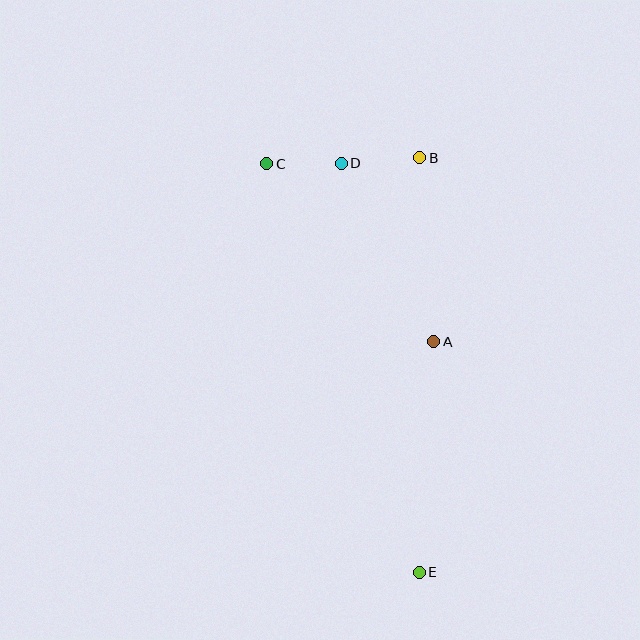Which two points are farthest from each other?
Points C and E are farthest from each other.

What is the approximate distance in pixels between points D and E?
The distance between D and E is approximately 417 pixels.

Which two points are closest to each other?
Points C and D are closest to each other.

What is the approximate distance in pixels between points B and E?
The distance between B and E is approximately 414 pixels.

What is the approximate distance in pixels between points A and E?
The distance between A and E is approximately 232 pixels.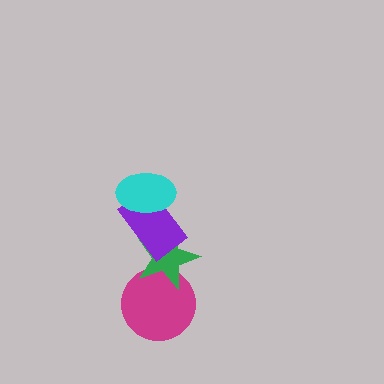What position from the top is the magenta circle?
The magenta circle is 4th from the top.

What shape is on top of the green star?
The purple rectangle is on top of the green star.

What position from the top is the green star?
The green star is 3rd from the top.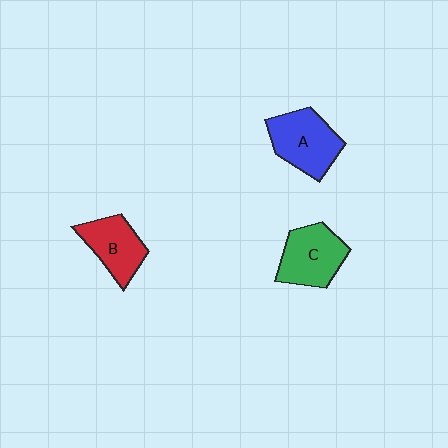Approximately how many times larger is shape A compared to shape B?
Approximately 1.2 times.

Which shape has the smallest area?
Shape B (red).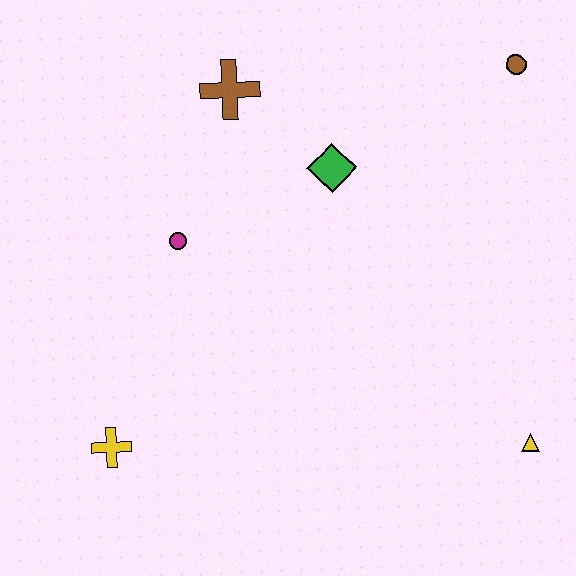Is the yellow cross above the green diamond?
No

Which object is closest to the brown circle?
The green diamond is closest to the brown circle.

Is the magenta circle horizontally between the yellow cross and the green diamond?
Yes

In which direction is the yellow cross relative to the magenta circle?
The yellow cross is below the magenta circle.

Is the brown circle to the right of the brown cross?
Yes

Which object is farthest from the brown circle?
The yellow cross is farthest from the brown circle.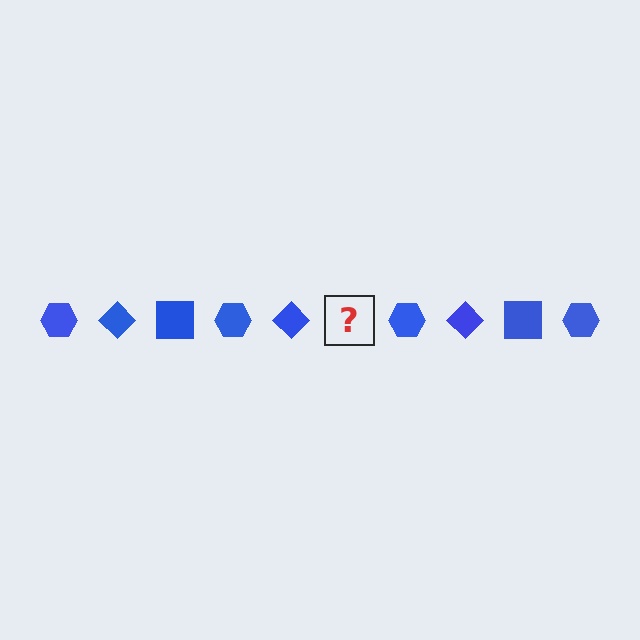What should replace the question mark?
The question mark should be replaced with a blue square.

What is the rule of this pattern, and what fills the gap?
The rule is that the pattern cycles through hexagon, diamond, square shapes in blue. The gap should be filled with a blue square.